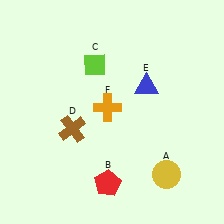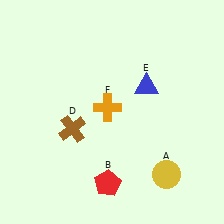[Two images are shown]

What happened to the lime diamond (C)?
The lime diamond (C) was removed in Image 2. It was in the top-left area of Image 1.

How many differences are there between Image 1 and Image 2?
There is 1 difference between the two images.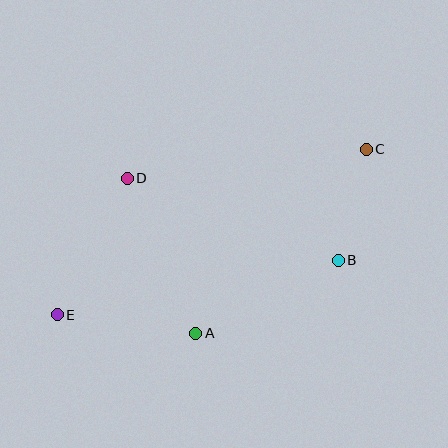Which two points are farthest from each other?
Points C and E are farthest from each other.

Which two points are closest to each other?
Points B and C are closest to each other.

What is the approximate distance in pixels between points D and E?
The distance between D and E is approximately 154 pixels.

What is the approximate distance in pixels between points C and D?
The distance between C and D is approximately 241 pixels.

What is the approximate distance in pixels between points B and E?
The distance between B and E is approximately 286 pixels.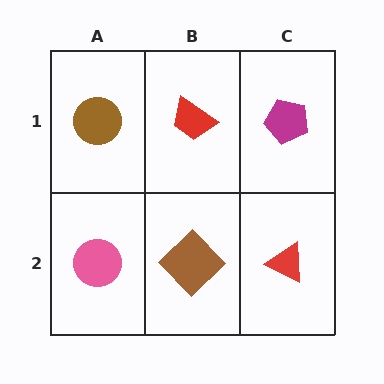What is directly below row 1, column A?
A pink circle.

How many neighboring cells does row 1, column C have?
2.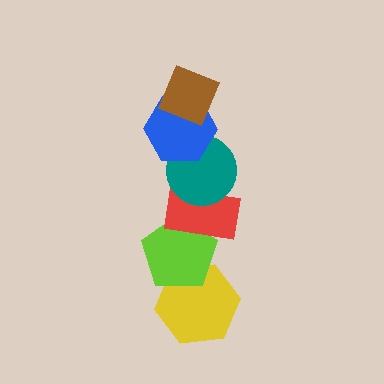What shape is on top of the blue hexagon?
The brown diamond is on top of the blue hexagon.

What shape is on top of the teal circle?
The blue hexagon is on top of the teal circle.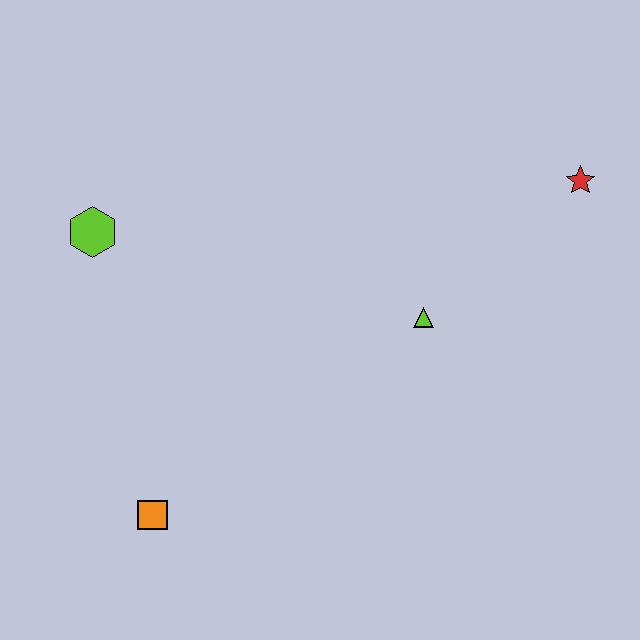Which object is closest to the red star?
The lime triangle is closest to the red star.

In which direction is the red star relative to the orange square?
The red star is to the right of the orange square.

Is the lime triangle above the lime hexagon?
No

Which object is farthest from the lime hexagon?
The red star is farthest from the lime hexagon.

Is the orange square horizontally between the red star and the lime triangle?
No